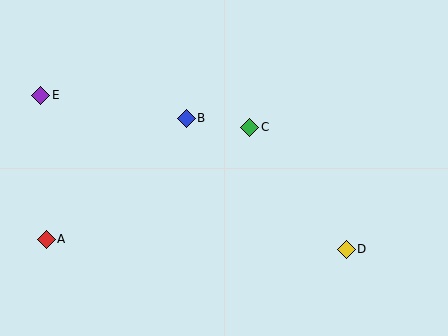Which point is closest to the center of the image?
Point C at (250, 127) is closest to the center.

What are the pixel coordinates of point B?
Point B is at (186, 118).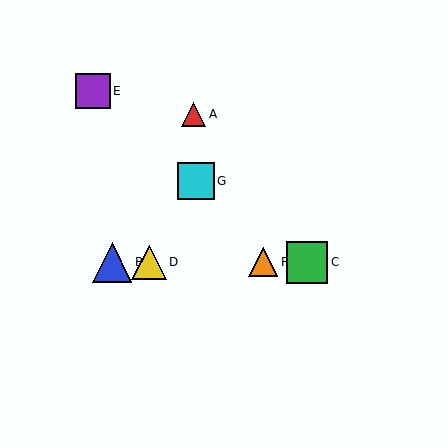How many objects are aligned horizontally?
4 objects (B, C, D, F) are aligned horizontally.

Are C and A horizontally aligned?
No, C is at y≈262 and A is at y≈114.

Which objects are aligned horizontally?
Objects B, C, D, F are aligned horizontally.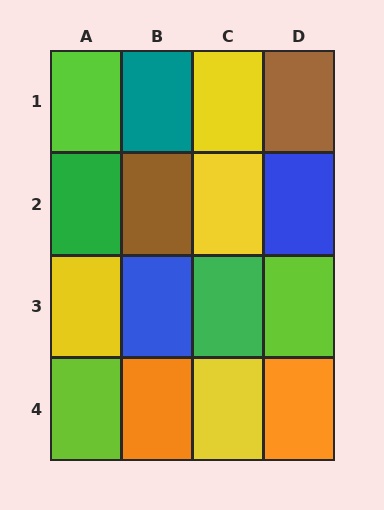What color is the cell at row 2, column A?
Green.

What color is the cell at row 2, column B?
Brown.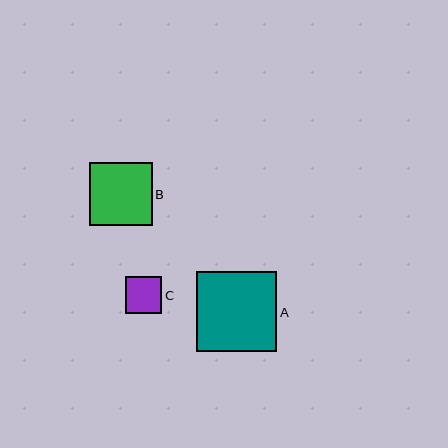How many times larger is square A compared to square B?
Square A is approximately 1.3 times the size of square B.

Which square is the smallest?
Square C is the smallest with a size of approximately 36 pixels.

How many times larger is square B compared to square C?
Square B is approximately 1.7 times the size of square C.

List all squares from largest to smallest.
From largest to smallest: A, B, C.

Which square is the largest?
Square A is the largest with a size of approximately 80 pixels.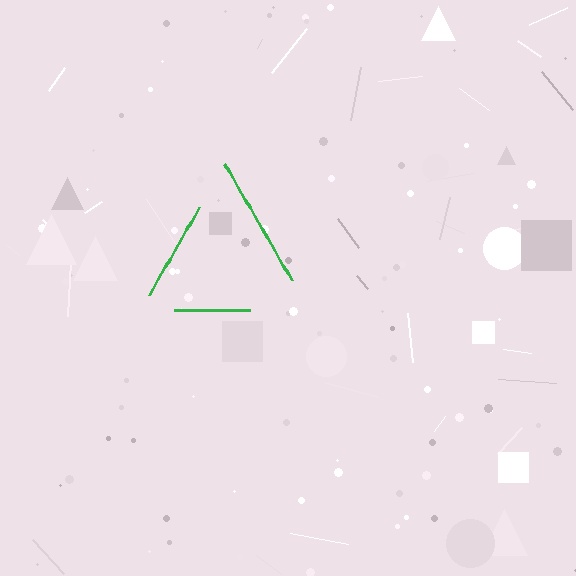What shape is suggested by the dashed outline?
The dashed outline suggests a triangle.